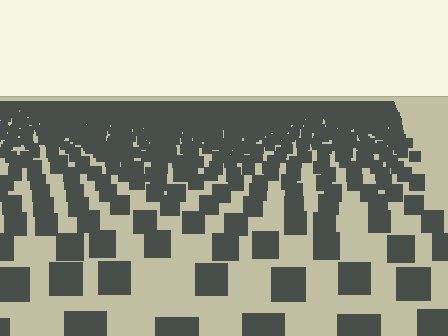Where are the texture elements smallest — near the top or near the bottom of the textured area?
Near the top.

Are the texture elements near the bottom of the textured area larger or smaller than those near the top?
Larger. Near the bottom, elements are closer to the viewer and appear at a bigger on-screen size.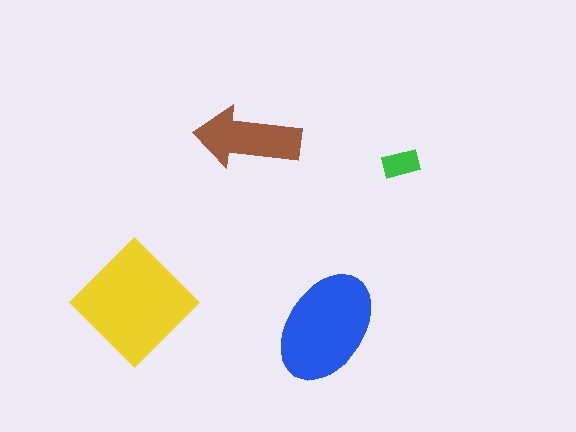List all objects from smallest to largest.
The green rectangle, the brown arrow, the blue ellipse, the yellow diamond.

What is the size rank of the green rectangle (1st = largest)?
4th.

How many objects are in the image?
There are 4 objects in the image.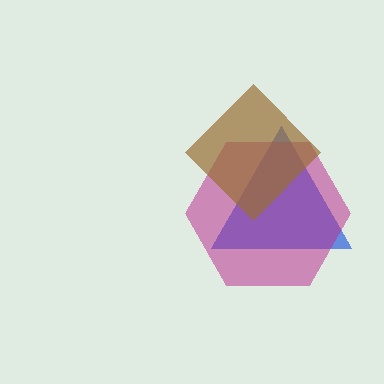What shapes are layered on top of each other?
The layered shapes are: a blue triangle, a magenta hexagon, a brown diamond.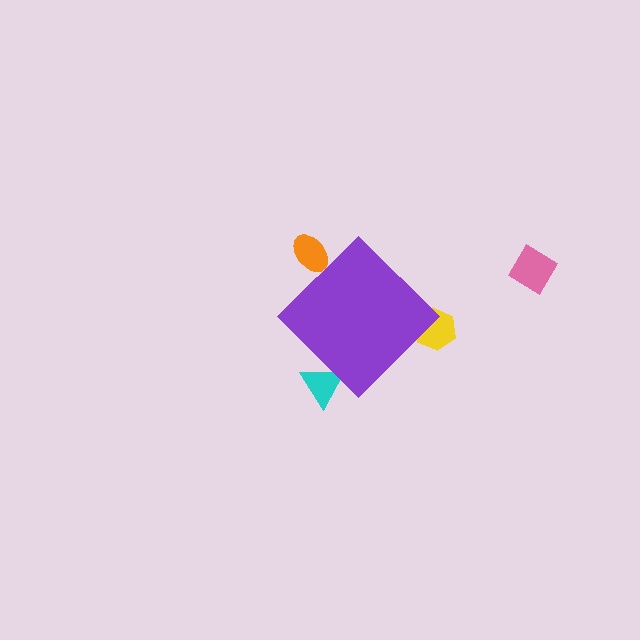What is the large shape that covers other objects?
A purple diamond.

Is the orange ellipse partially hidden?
Yes, the orange ellipse is partially hidden behind the purple diamond.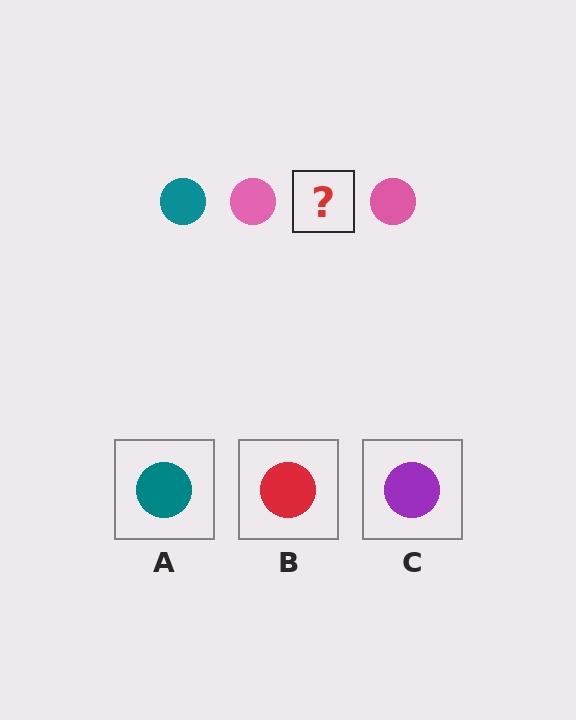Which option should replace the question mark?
Option A.